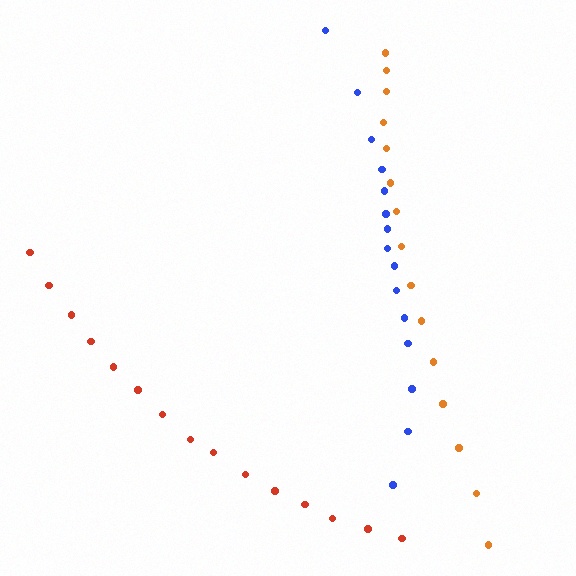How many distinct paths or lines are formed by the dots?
There are 3 distinct paths.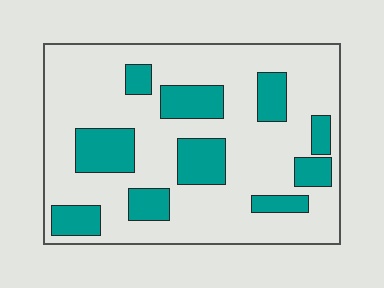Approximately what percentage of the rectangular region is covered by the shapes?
Approximately 25%.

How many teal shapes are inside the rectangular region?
10.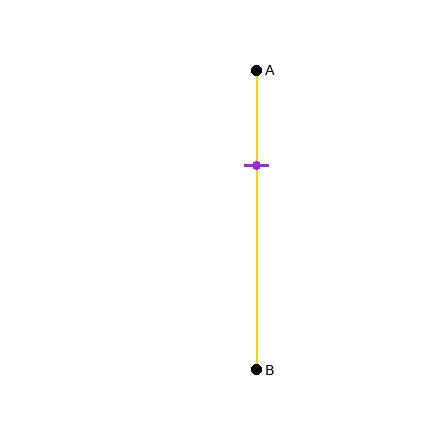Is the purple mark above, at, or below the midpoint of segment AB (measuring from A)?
The purple mark is above the midpoint of segment AB.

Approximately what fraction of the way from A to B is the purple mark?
The purple mark is approximately 30% of the way from A to B.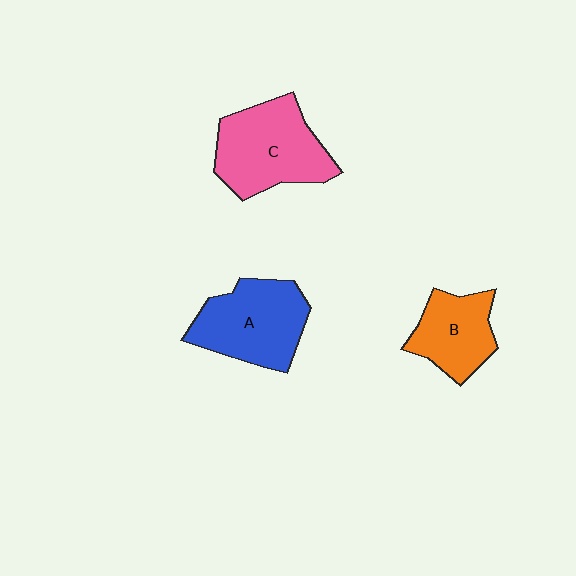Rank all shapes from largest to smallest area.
From largest to smallest: C (pink), A (blue), B (orange).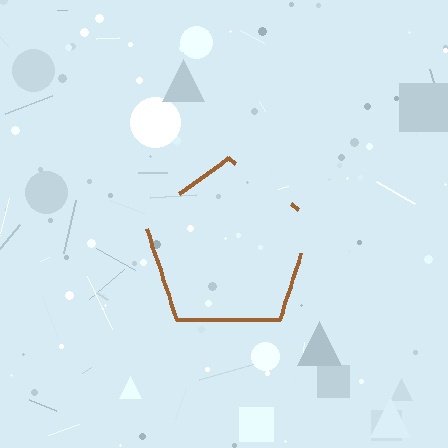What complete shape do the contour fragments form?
The contour fragments form a pentagon.